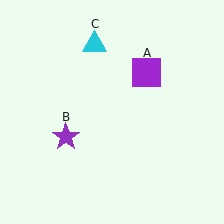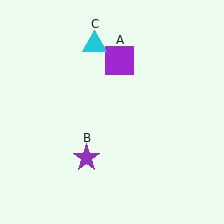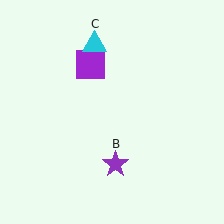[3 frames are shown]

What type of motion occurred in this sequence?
The purple square (object A), purple star (object B) rotated counterclockwise around the center of the scene.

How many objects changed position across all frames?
2 objects changed position: purple square (object A), purple star (object B).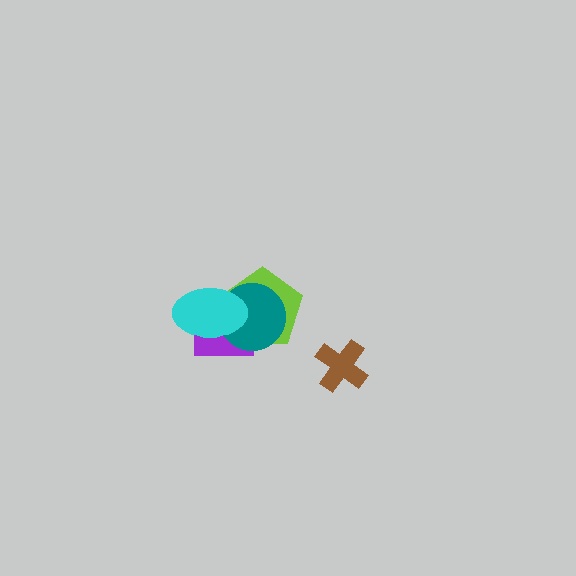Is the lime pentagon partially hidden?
Yes, it is partially covered by another shape.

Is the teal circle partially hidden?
Yes, it is partially covered by another shape.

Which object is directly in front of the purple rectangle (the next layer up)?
The lime pentagon is directly in front of the purple rectangle.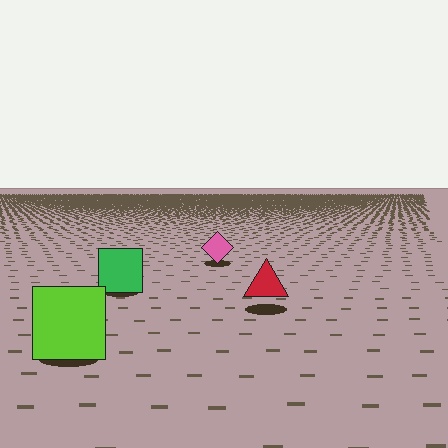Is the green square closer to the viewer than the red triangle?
No. The red triangle is closer — you can tell from the texture gradient: the ground texture is coarser near it.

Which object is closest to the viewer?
The lime square is closest. The texture marks near it are larger and more spread out.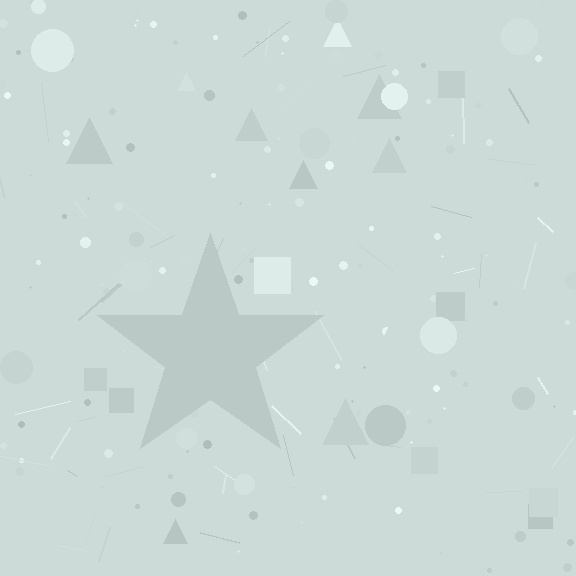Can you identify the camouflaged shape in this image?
The camouflaged shape is a star.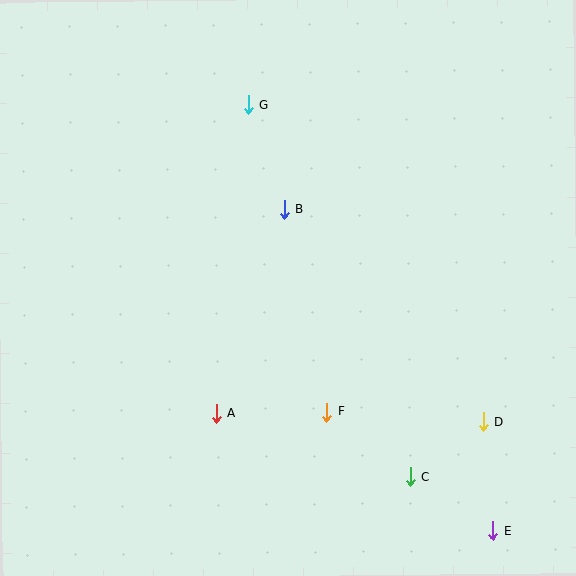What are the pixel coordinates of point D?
Point D is at (484, 422).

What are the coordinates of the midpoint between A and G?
The midpoint between A and G is at (232, 259).